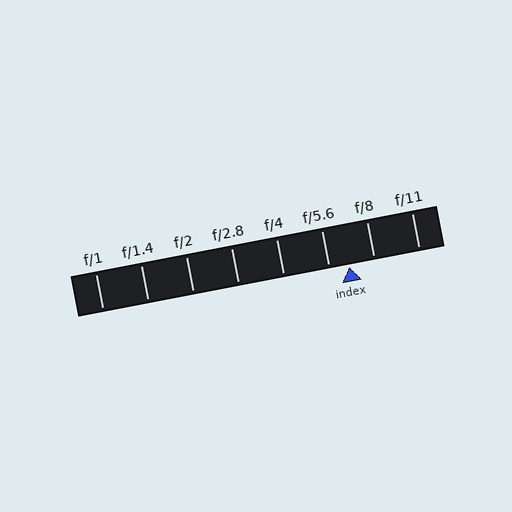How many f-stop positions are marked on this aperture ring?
There are 8 f-stop positions marked.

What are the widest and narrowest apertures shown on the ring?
The widest aperture shown is f/1 and the narrowest is f/11.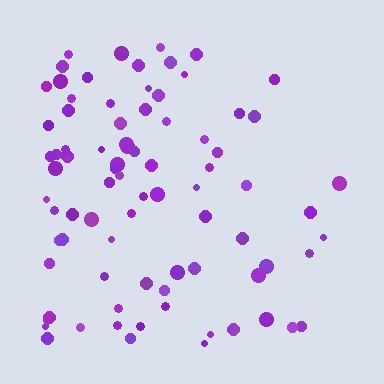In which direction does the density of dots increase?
From right to left, with the left side densest.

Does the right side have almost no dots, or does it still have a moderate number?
Still a moderate number, just noticeably fewer than the left.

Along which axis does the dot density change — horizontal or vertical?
Horizontal.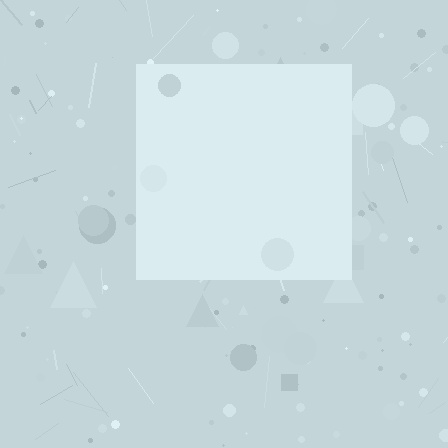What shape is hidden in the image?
A square is hidden in the image.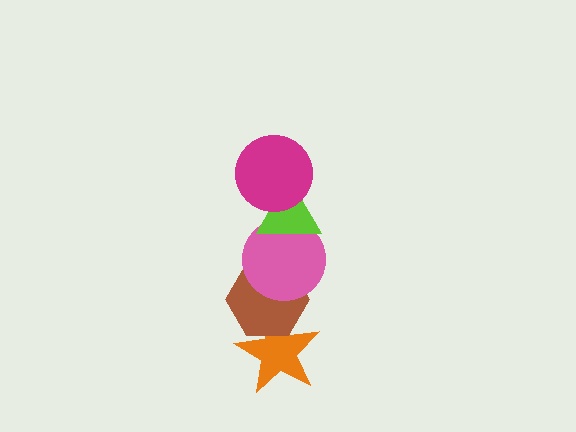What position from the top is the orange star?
The orange star is 5th from the top.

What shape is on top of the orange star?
The brown hexagon is on top of the orange star.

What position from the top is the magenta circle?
The magenta circle is 1st from the top.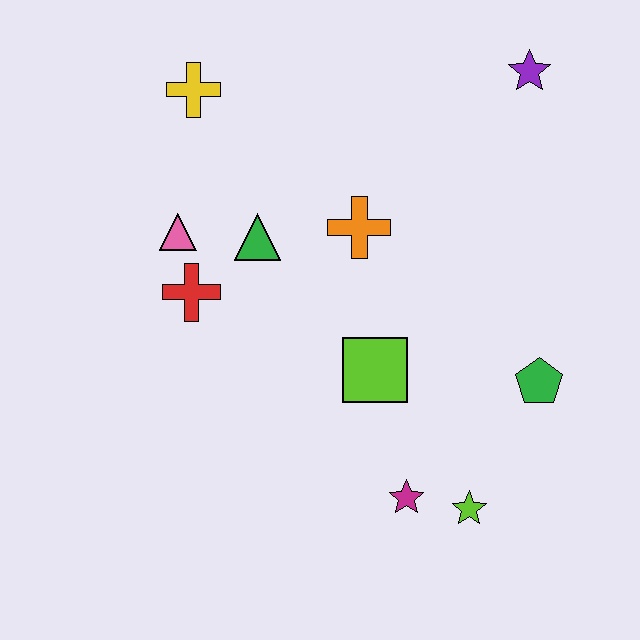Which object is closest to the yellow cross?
The pink triangle is closest to the yellow cross.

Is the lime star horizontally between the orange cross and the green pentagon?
Yes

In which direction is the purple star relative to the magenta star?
The purple star is above the magenta star.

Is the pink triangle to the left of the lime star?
Yes